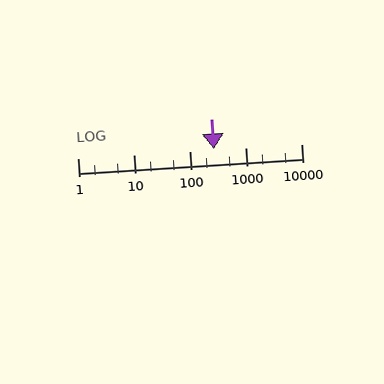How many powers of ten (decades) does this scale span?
The scale spans 4 decades, from 1 to 10000.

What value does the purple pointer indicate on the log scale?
The pointer indicates approximately 270.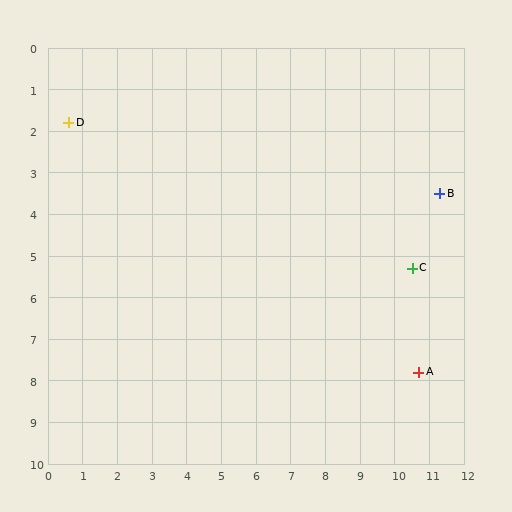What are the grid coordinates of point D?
Point D is at approximately (0.6, 1.8).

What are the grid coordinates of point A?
Point A is at approximately (10.7, 7.8).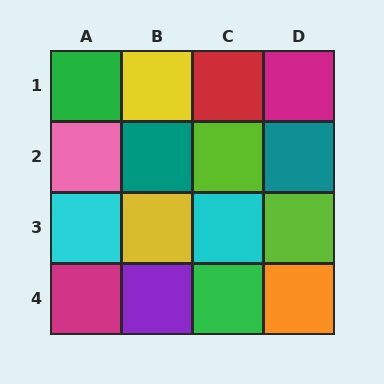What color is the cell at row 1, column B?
Yellow.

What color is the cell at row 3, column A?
Cyan.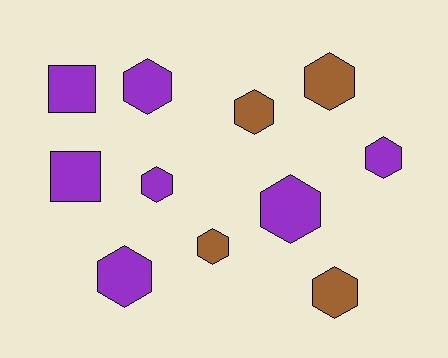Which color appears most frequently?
Purple, with 7 objects.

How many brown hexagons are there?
There are 4 brown hexagons.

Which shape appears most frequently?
Hexagon, with 9 objects.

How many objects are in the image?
There are 11 objects.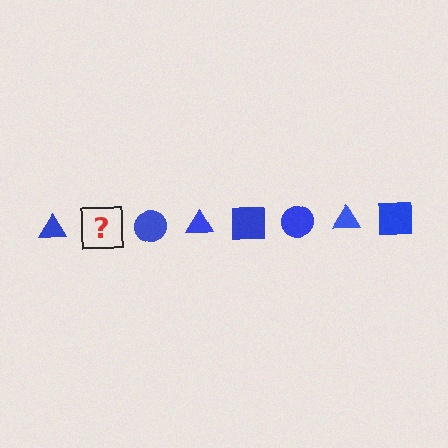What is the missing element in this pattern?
The missing element is a blue square.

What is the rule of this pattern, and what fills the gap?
The rule is that the pattern cycles through triangle, square, circle shapes in blue. The gap should be filled with a blue square.